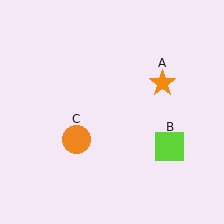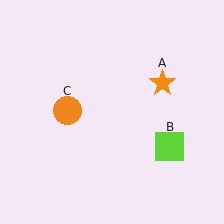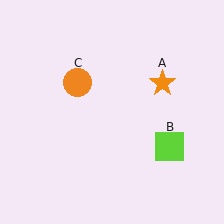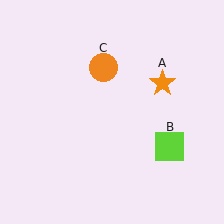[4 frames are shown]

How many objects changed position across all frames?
1 object changed position: orange circle (object C).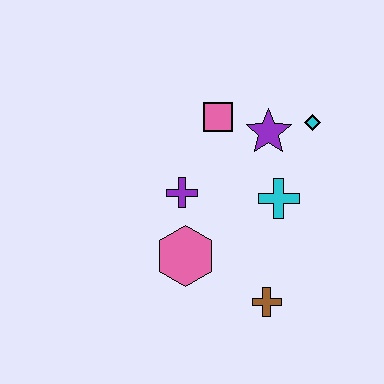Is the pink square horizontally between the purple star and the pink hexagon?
Yes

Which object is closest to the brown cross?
The pink hexagon is closest to the brown cross.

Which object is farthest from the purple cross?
The cyan diamond is farthest from the purple cross.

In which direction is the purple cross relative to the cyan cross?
The purple cross is to the left of the cyan cross.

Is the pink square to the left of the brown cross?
Yes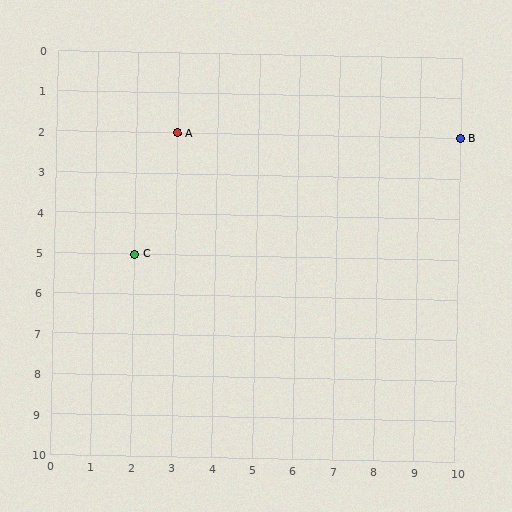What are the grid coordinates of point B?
Point B is at grid coordinates (10, 2).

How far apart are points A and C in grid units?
Points A and C are 1 column and 3 rows apart (about 3.2 grid units diagonally).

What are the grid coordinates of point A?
Point A is at grid coordinates (3, 2).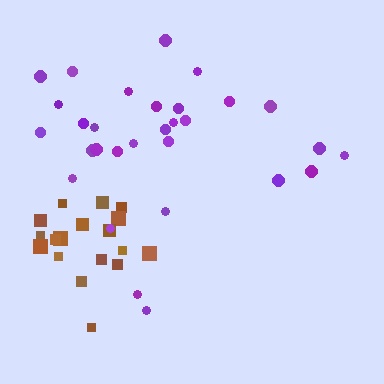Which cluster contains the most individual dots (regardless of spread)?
Purple (30).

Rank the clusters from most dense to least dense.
brown, purple.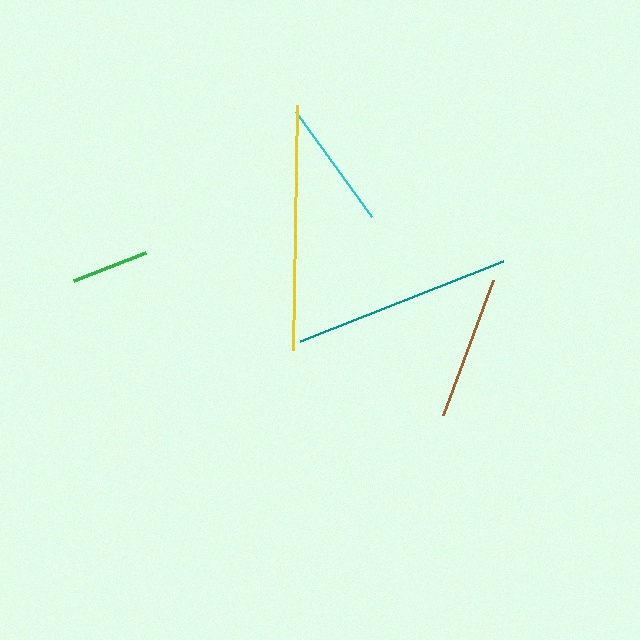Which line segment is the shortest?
The green line is the shortest at approximately 77 pixels.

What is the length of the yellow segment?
The yellow segment is approximately 245 pixels long.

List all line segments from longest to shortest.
From longest to shortest: yellow, teal, brown, cyan, green.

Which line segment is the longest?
The yellow line is the longest at approximately 245 pixels.